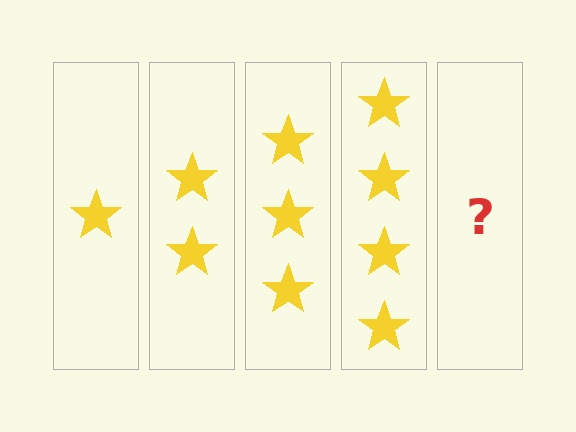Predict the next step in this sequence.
The next step is 5 stars.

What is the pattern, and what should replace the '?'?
The pattern is that each step adds one more star. The '?' should be 5 stars.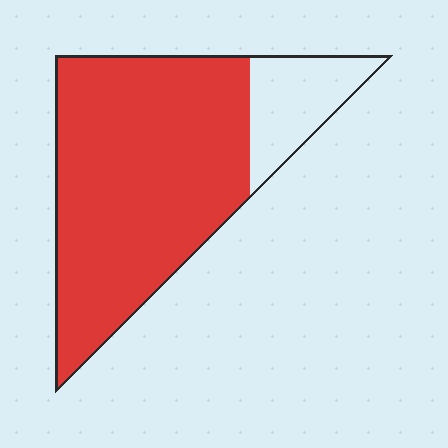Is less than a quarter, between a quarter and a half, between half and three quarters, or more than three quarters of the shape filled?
More than three quarters.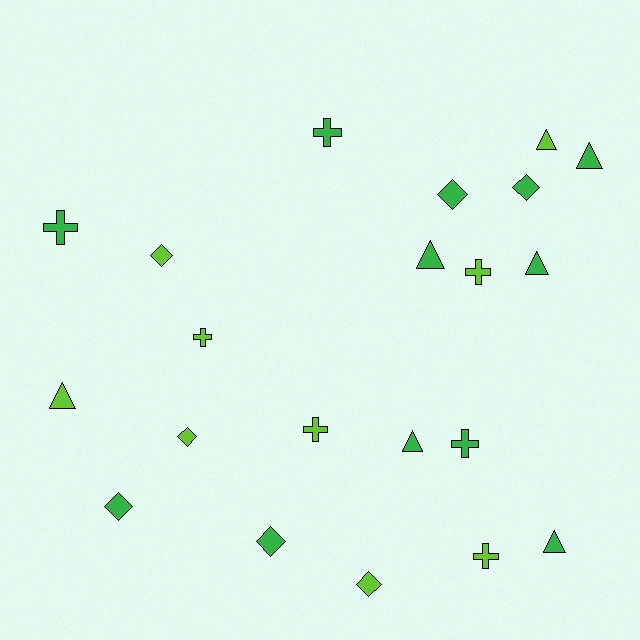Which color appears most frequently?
Green, with 12 objects.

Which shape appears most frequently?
Triangle, with 7 objects.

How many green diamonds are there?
There are 4 green diamonds.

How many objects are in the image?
There are 21 objects.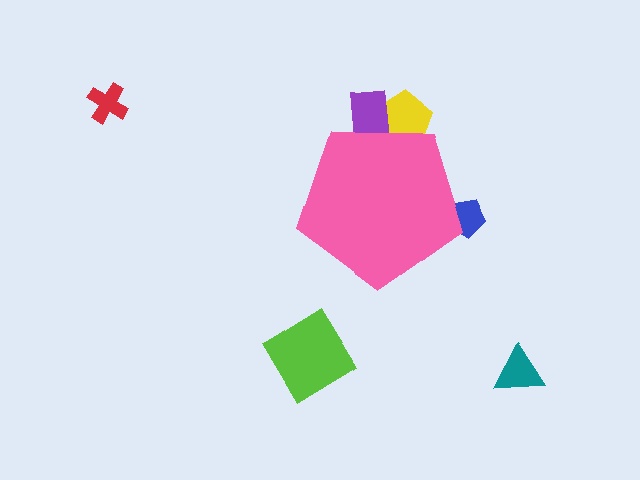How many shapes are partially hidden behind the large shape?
3 shapes are partially hidden.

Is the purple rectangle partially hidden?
Yes, the purple rectangle is partially hidden behind the pink pentagon.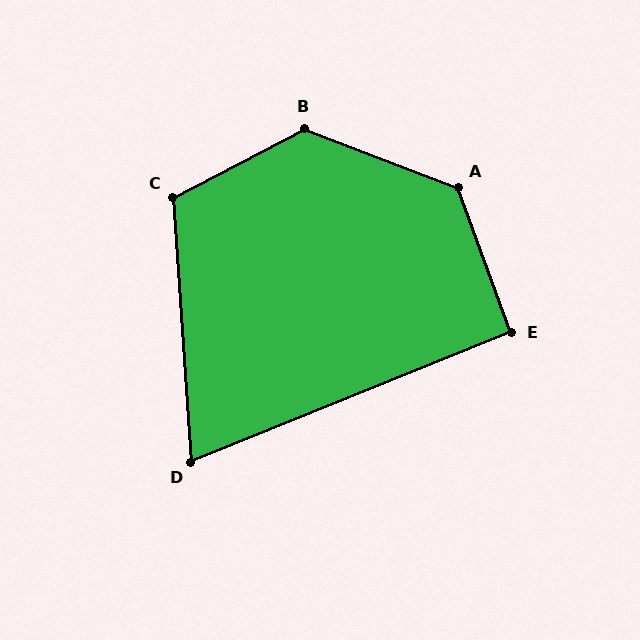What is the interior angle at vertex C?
Approximately 113 degrees (obtuse).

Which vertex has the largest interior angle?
B, at approximately 132 degrees.